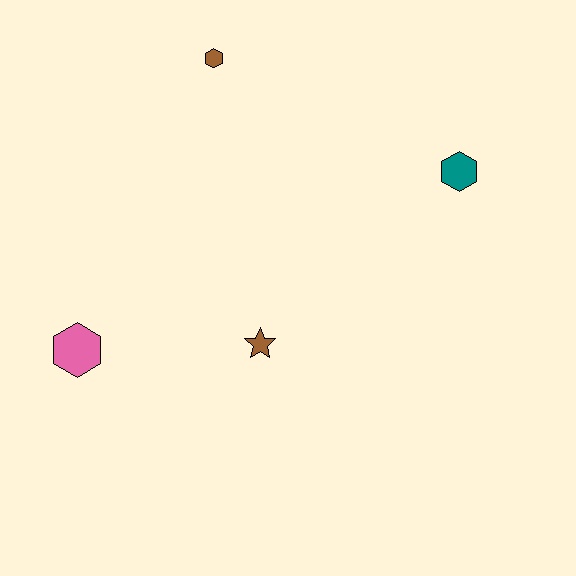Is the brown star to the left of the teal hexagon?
Yes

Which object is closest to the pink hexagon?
The brown star is closest to the pink hexagon.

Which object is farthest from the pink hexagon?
The teal hexagon is farthest from the pink hexagon.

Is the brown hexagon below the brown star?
No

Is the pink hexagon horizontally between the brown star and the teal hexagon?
No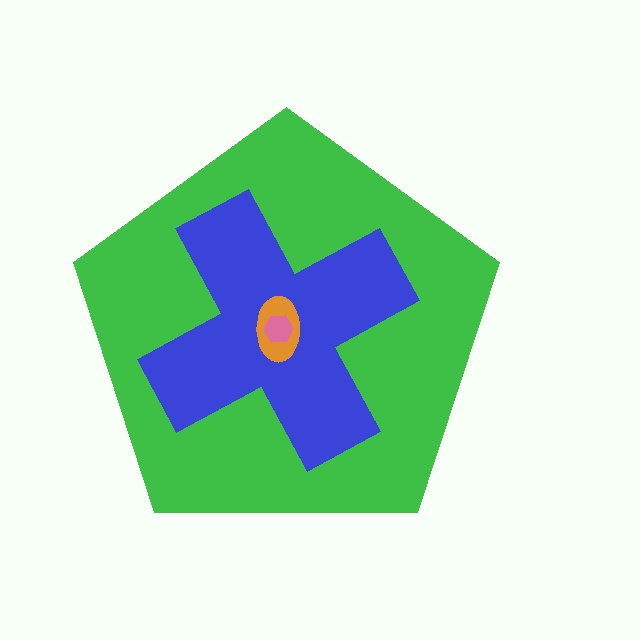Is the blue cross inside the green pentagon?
Yes.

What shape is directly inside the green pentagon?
The blue cross.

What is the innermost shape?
The pink hexagon.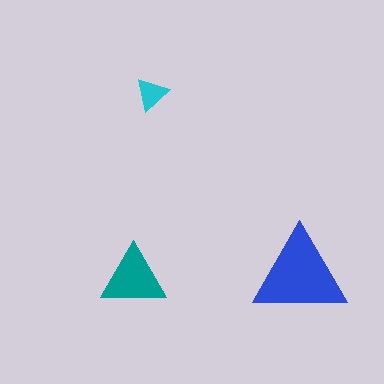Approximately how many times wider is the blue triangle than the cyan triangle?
About 3 times wider.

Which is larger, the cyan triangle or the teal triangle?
The teal one.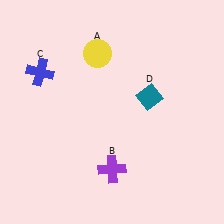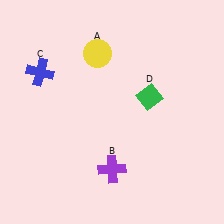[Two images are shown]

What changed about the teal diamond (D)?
In Image 1, D is teal. In Image 2, it changed to green.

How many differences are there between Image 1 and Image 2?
There is 1 difference between the two images.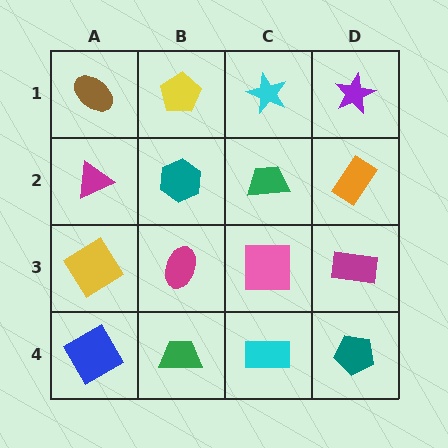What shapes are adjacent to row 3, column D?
An orange rectangle (row 2, column D), a teal pentagon (row 4, column D), a pink square (row 3, column C).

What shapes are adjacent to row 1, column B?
A teal hexagon (row 2, column B), a brown ellipse (row 1, column A), a cyan star (row 1, column C).